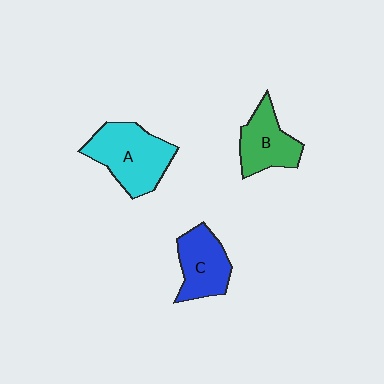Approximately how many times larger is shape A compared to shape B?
Approximately 1.4 times.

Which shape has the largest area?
Shape A (cyan).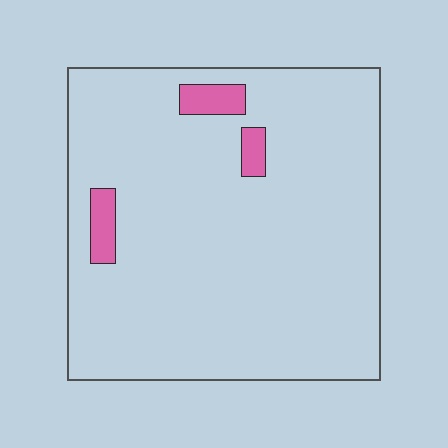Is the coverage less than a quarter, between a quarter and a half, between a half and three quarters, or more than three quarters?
Less than a quarter.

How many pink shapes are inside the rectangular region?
3.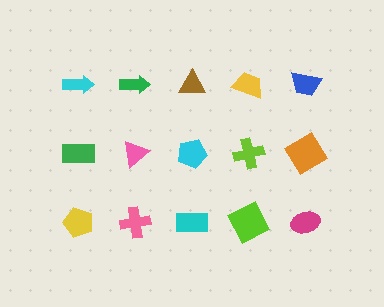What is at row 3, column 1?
A yellow pentagon.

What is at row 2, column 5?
An orange diamond.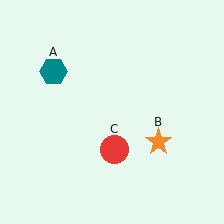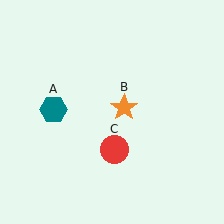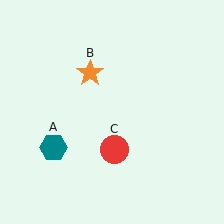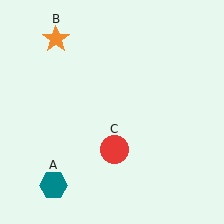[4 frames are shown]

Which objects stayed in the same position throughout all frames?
Red circle (object C) remained stationary.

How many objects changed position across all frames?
2 objects changed position: teal hexagon (object A), orange star (object B).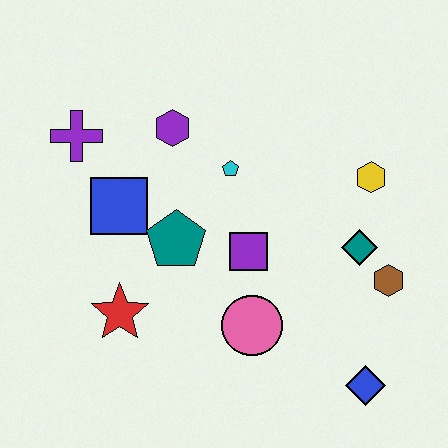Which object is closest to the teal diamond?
The brown hexagon is closest to the teal diamond.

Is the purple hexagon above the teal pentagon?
Yes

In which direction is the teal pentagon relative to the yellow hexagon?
The teal pentagon is to the left of the yellow hexagon.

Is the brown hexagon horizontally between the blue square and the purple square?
No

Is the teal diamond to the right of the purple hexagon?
Yes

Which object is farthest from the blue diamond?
The purple cross is farthest from the blue diamond.